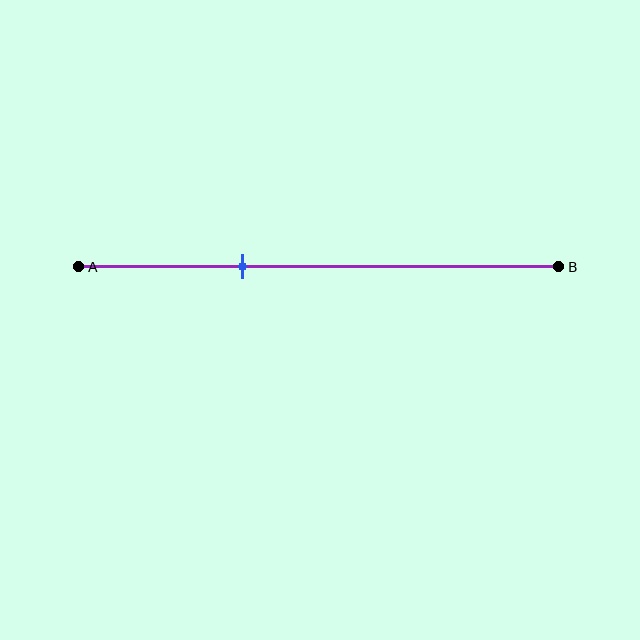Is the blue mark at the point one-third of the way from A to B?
Yes, the mark is approximately at the one-third point.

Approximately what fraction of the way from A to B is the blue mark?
The blue mark is approximately 35% of the way from A to B.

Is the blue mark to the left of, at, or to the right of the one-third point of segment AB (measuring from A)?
The blue mark is approximately at the one-third point of segment AB.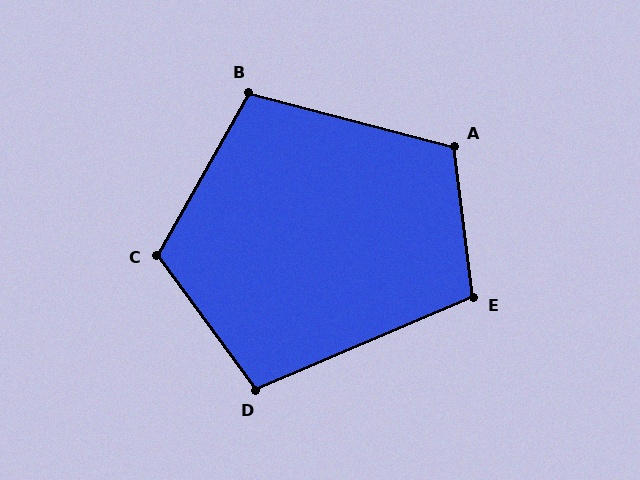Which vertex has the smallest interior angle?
D, at approximately 103 degrees.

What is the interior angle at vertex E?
Approximately 106 degrees (obtuse).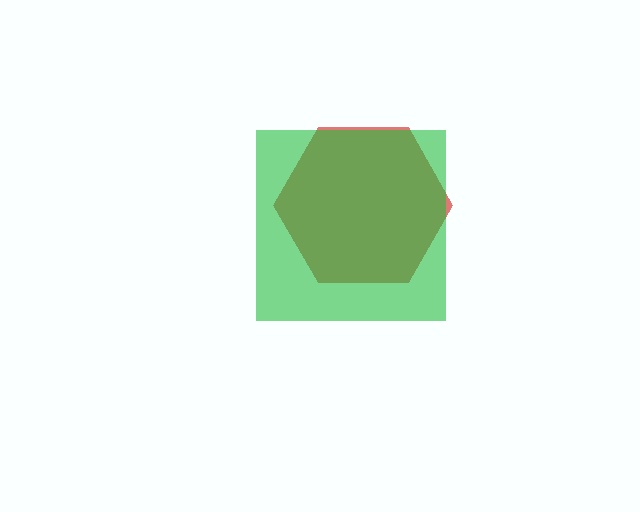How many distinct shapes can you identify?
There are 2 distinct shapes: a red hexagon, a green square.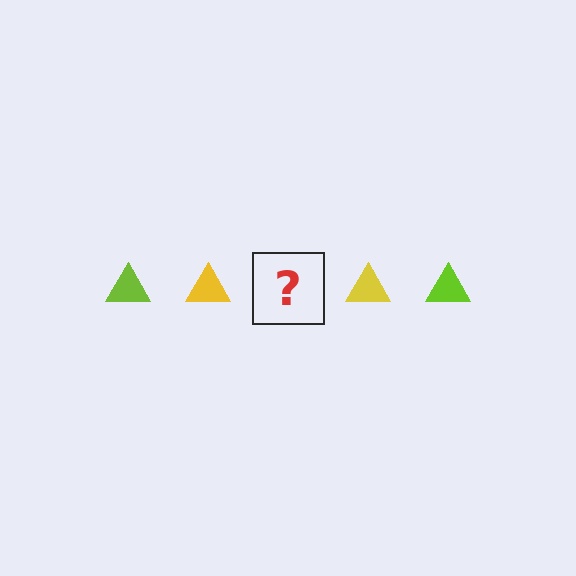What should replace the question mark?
The question mark should be replaced with a lime triangle.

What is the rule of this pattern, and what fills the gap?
The rule is that the pattern cycles through lime, yellow triangles. The gap should be filled with a lime triangle.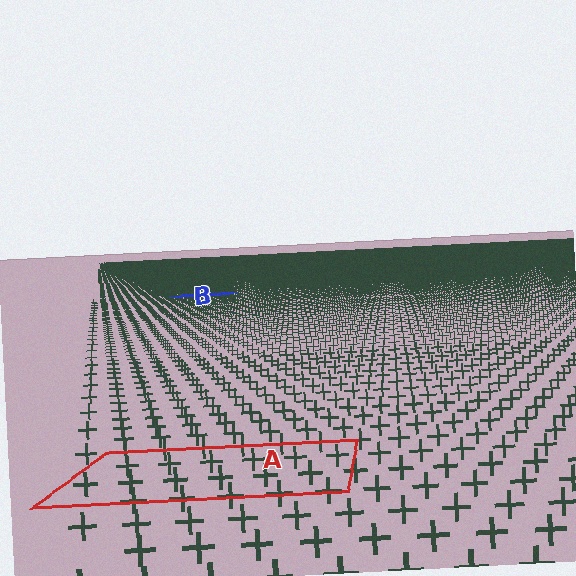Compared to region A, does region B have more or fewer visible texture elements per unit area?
Region B has more texture elements per unit area — they are packed more densely because it is farther away.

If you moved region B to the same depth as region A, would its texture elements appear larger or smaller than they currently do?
They would appear larger. At a closer depth, the same texture elements are projected at a bigger on-screen size.